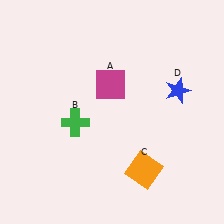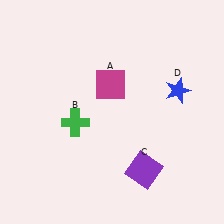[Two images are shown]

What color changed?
The square (C) changed from orange in Image 1 to purple in Image 2.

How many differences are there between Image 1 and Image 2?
There is 1 difference between the two images.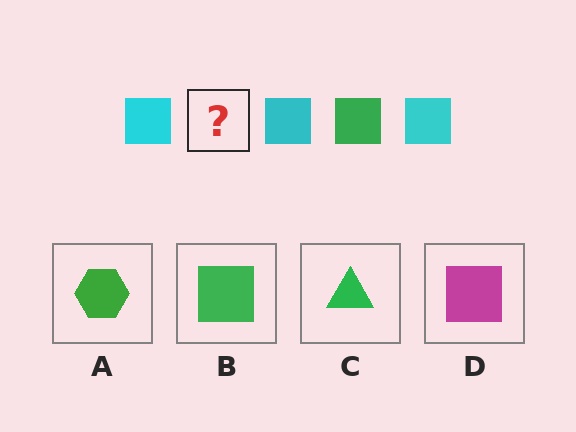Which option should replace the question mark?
Option B.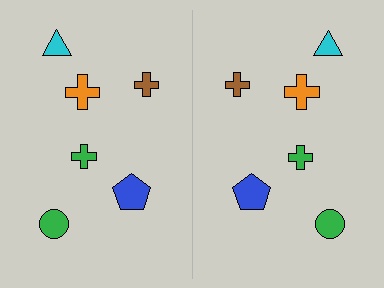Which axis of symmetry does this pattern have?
The pattern has a vertical axis of symmetry running through the center of the image.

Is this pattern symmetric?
Yes, this pattern has bilateral (reflection) symmetry.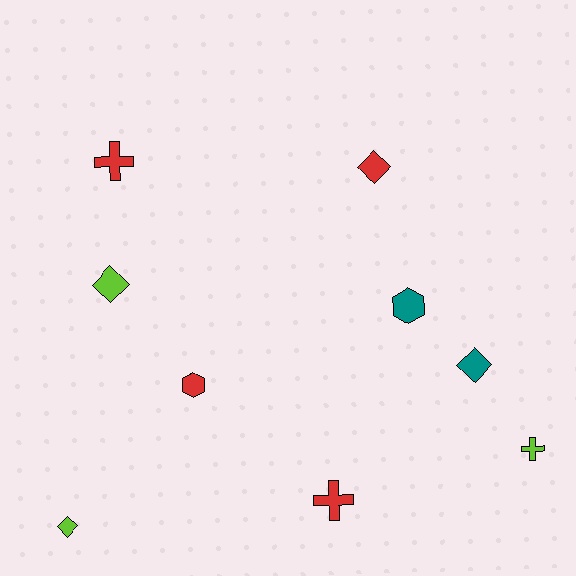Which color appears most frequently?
Red, with 4 objects.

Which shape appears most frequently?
Diamond, with 4 objects.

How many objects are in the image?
There are 9 objects.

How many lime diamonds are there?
There are 2 lime diamonds.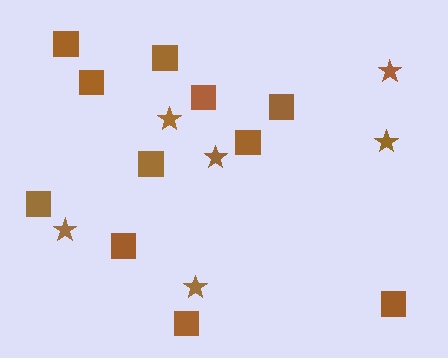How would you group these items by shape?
There are 2 groups: one group of stars (6) and one group of squares (11).